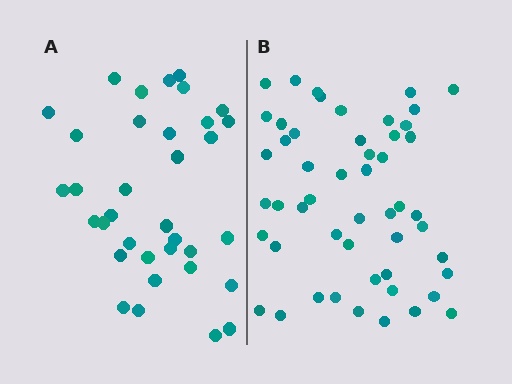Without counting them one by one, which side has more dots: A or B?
Region B (the right region) has more dots.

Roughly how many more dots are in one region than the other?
Region B has approximately 15 more dots than region A.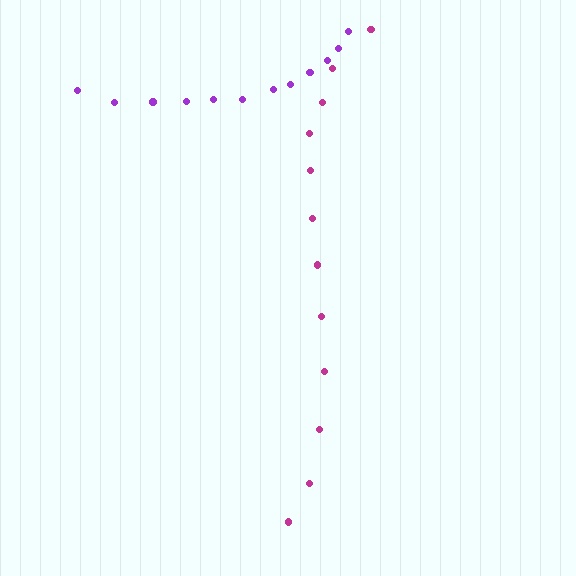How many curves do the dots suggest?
There are 2 distinct paths.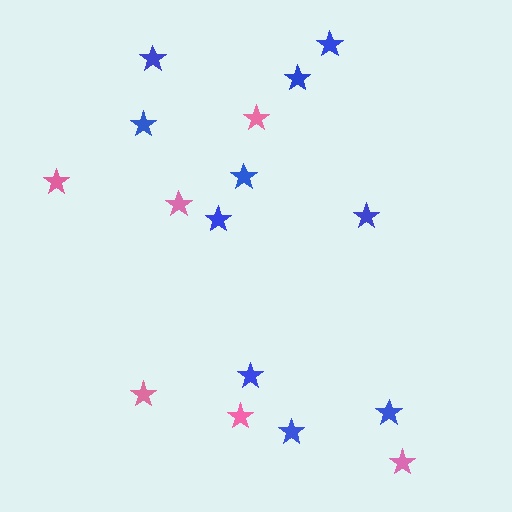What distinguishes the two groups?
There are 2 groups: one group of blue stars (10) and one group of pink stars (6).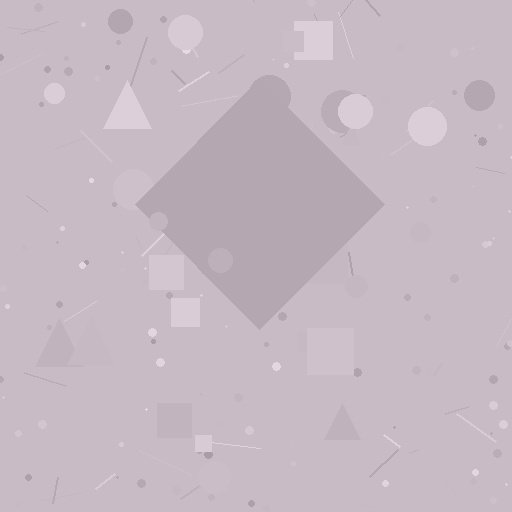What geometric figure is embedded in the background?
A diamond is embedded in the background.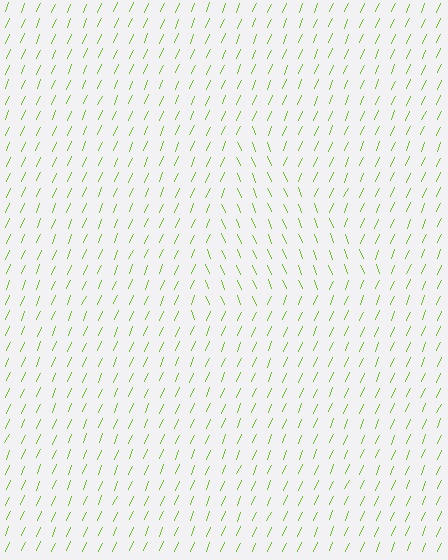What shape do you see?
I see a triangle.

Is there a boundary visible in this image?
Yes, there is a texture boundary formed by a change in line orientation.